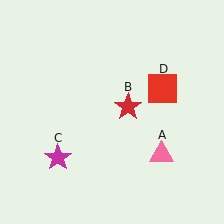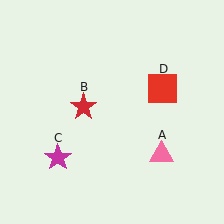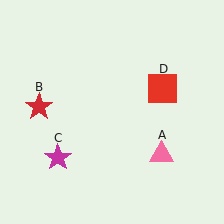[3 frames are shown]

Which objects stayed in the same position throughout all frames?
Pink triangle (object A) and magenta star (object C) and red square (object D) remained stationary.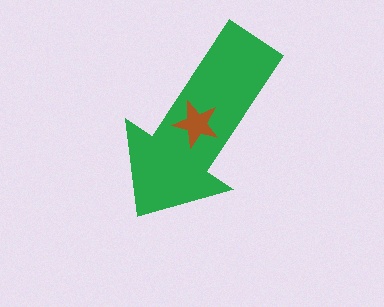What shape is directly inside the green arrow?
The brown star.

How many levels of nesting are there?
2.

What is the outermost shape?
The green arrow.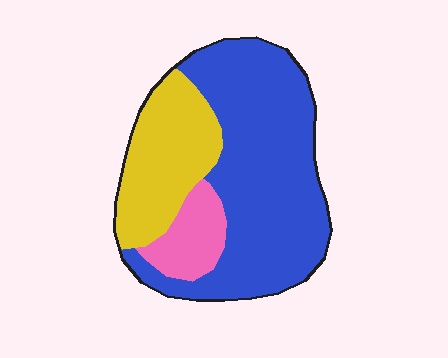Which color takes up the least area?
Pink, at roughly 10%.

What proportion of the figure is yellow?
Yellow takes up about one quarter (1/4) of the figure.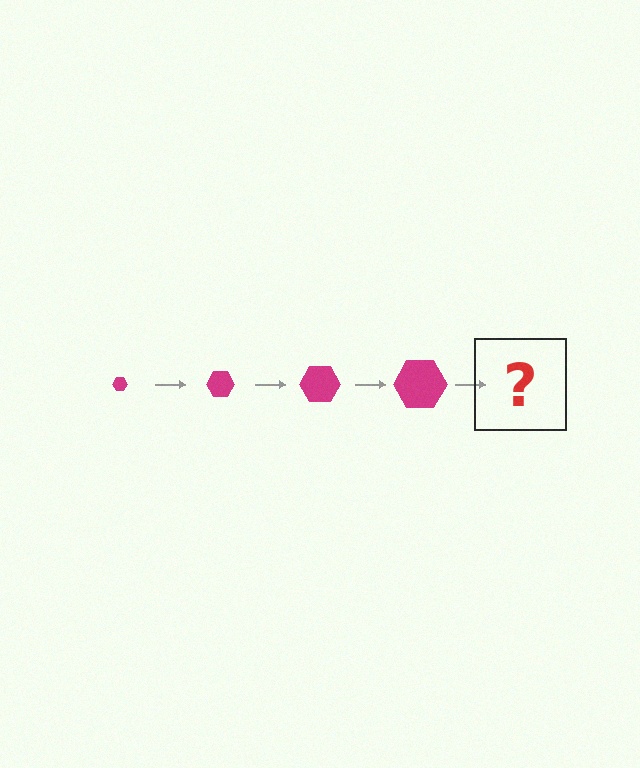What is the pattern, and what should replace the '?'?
The pattern is that the hexagon gets progressively larger each step. The '?' should be a magenta hexagon, larger than the previous one.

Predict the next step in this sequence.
The next step is a magenta hexagon, larger than the previous one.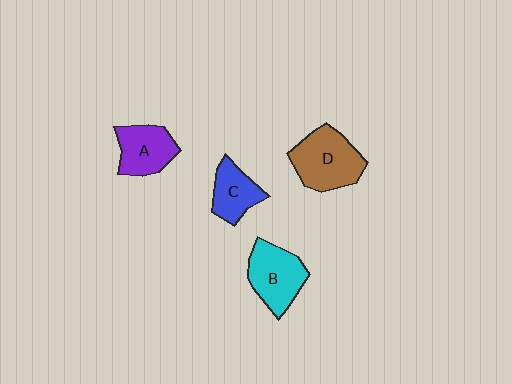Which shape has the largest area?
Shape D (brown).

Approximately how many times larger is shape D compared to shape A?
Approximately 1.4 times.